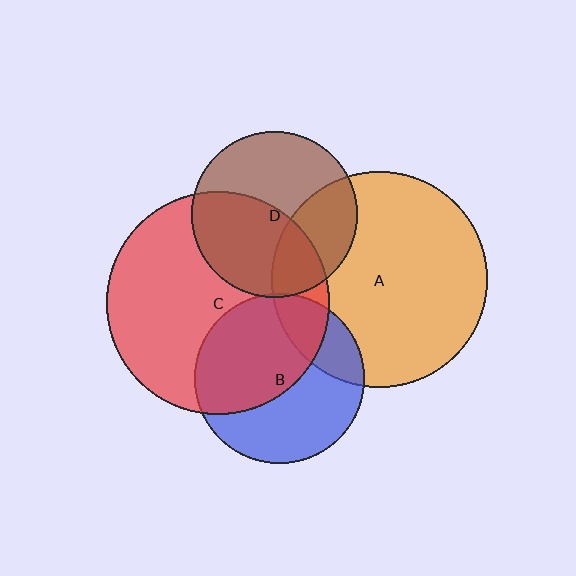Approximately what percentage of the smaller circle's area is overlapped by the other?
Approximately 45%.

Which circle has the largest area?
Circle C (red).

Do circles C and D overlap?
Yes.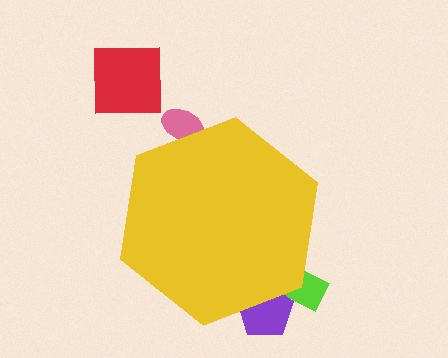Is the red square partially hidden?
No, the red square is fully visible.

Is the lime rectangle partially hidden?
Yes, the lime rectangle is partially hidden behind the yellow hexagon.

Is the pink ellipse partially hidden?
Yes, the pink ellipse is partially hidden behind the yellow hexagon.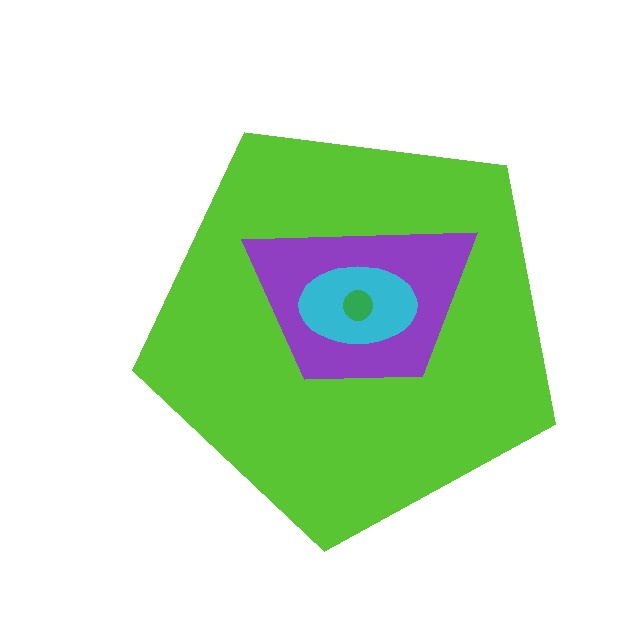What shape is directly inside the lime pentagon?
The purple trapezoid.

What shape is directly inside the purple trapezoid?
The cyan ellipse.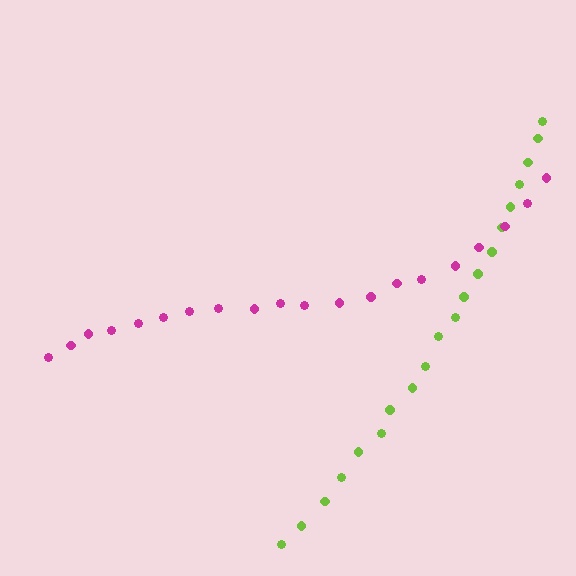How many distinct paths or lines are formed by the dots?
There are 2 distinct paths.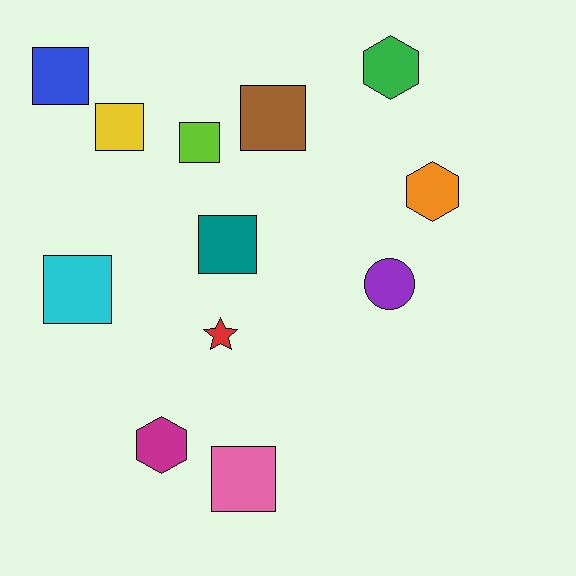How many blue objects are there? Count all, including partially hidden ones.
There is 1 blue object.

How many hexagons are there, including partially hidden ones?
There are 3 hexagons.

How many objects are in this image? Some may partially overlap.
There are 12 objects.